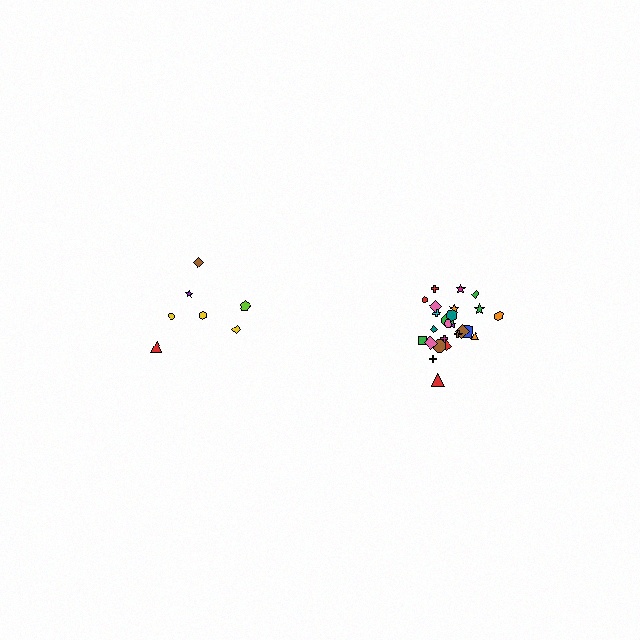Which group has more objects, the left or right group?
The right group.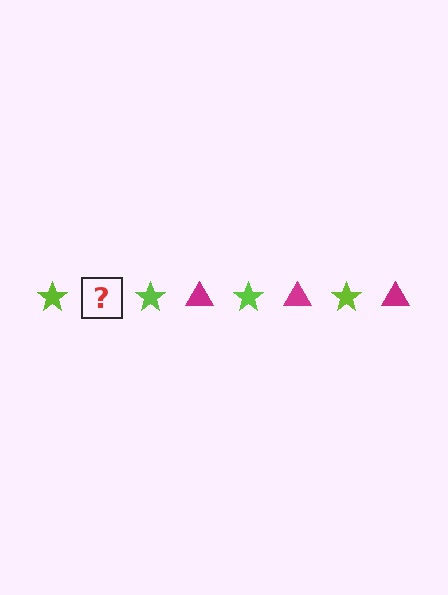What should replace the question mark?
The question mark should be replaced with a magenta triangle.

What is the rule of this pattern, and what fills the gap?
The rule is that the pattern alternates between lime star and magenta triangle. The gap should be filled with a magenta triangle.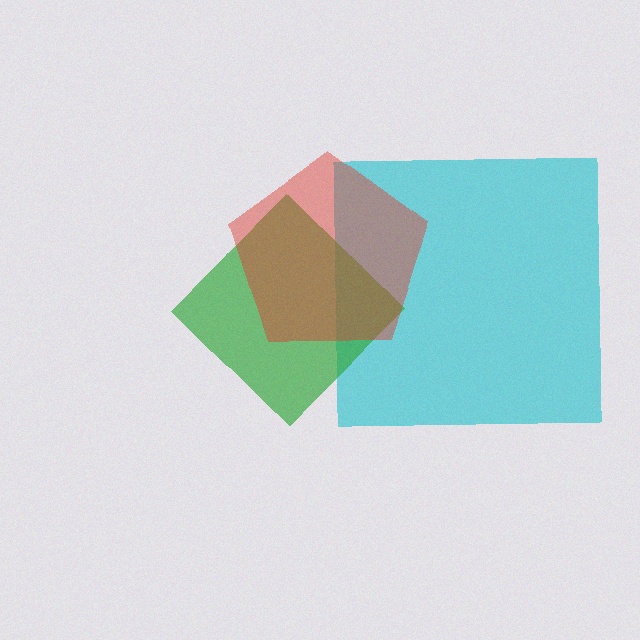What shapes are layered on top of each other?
The layered shapes are: a cyan square, a green diamond, a red pentagon.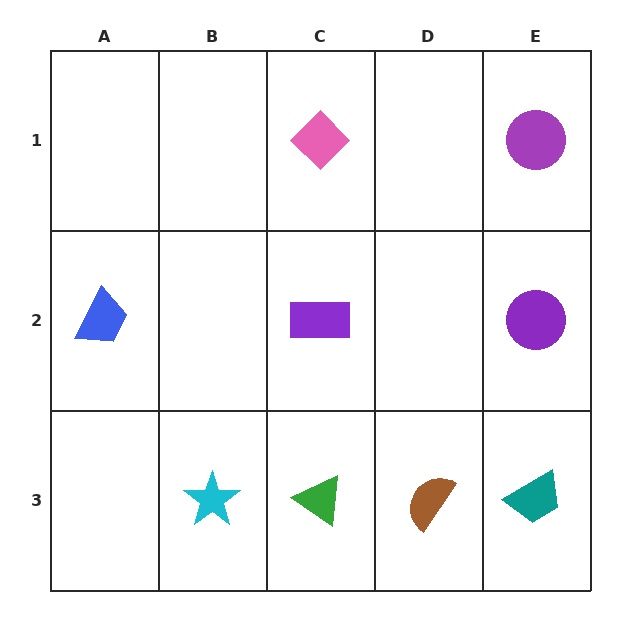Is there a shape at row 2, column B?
No, that cell is empty.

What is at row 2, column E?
A purple circle.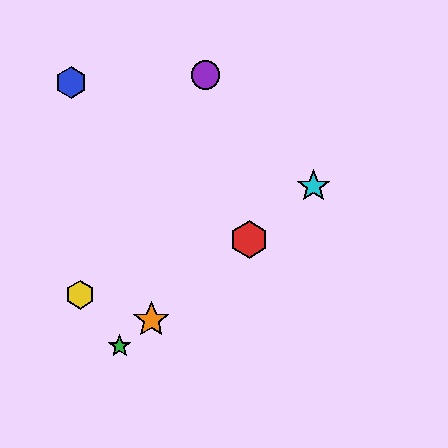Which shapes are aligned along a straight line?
The red hexagon, the green star, the orange star, the cyan star are aligned along a straight line.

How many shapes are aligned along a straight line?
4 shapes (the red hexagon, the green star, the orange star, the cyan star) are aligned along a straight line.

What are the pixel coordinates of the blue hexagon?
The blue hexagon is at (71, 83).